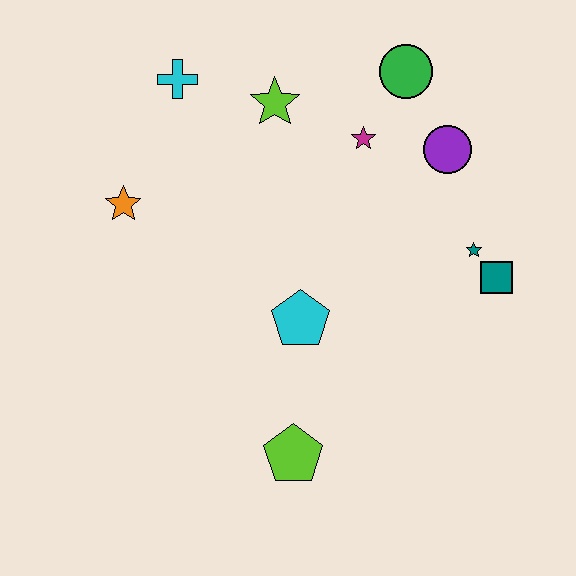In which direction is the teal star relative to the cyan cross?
The teal star is to the right of the cyan cross.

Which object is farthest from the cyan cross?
The lime pentagon is farthest from the cyan cross.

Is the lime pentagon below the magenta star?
Yes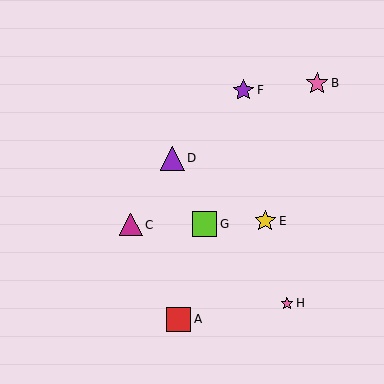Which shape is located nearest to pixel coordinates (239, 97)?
The purple star (labeled F) at (243, 90) is nearest to that location.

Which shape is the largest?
The lime square (labeled G) is the largest.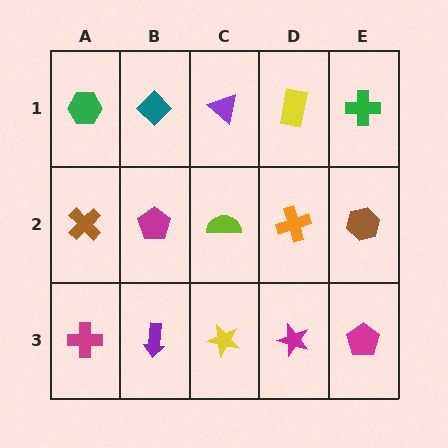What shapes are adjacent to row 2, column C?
A purple triangle (row 1, column C), a yellow star (row 3, column C), a magenta pentagon (row 2, column B), an orange cross (row 2, column D).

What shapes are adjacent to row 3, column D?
An orange cross (row 2, column D), a yellow star (row 3, column C), a magenta pentagon (row 3, column E).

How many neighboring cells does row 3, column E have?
2.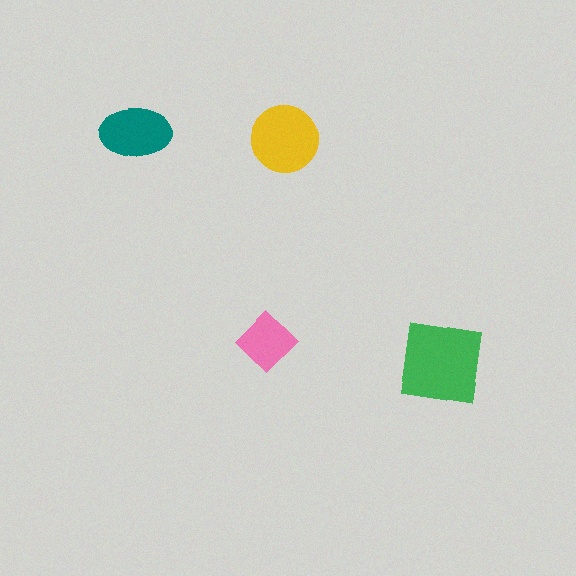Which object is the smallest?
The pink diamond.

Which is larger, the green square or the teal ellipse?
The green square.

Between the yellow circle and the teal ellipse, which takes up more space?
The yellow circle.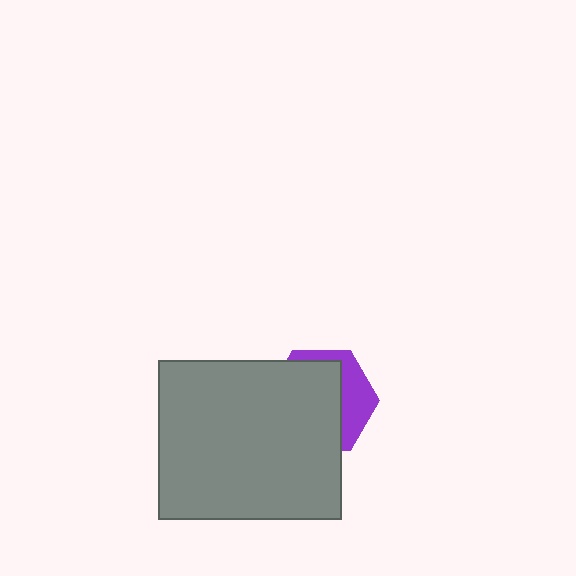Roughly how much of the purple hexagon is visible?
A small part of it is visible (roughly 33%).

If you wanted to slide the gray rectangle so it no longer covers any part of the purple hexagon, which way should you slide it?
Slide it toward the lower-left — that is the most direct way to separate the two shapes.